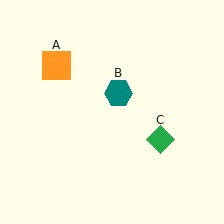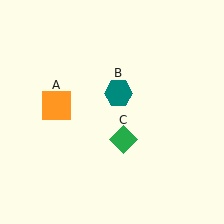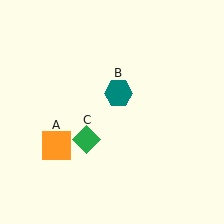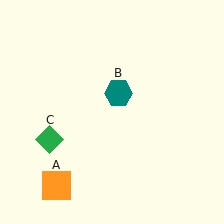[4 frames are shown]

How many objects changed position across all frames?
2 objects changed position: orange square (object A), green diamond (object C).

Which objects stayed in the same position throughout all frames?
Teal hexagon (object B) remained stationary.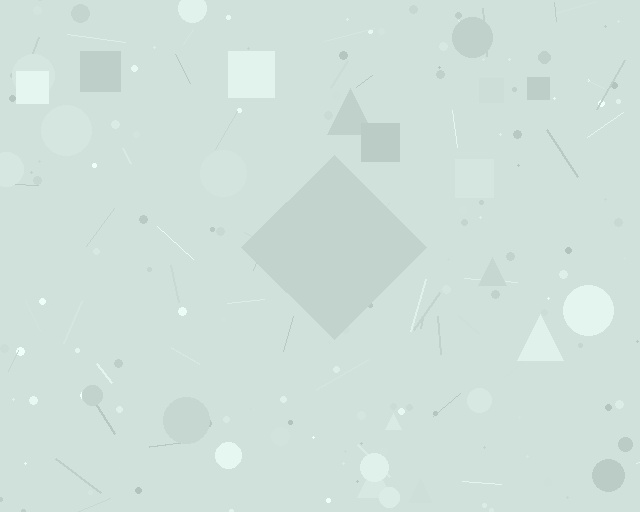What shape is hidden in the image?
A diamond is hidden in the image.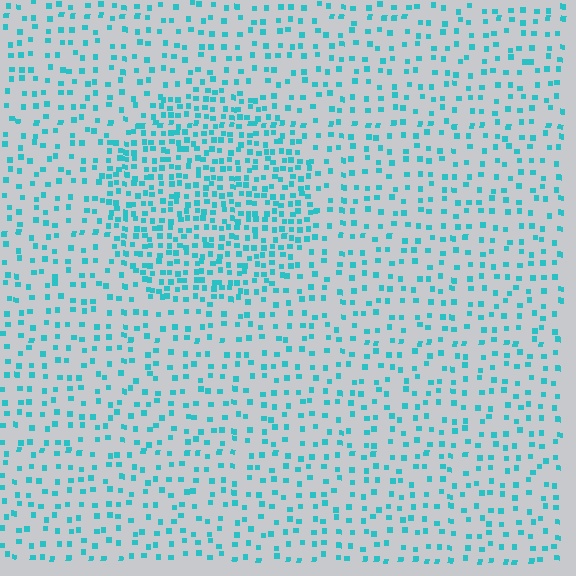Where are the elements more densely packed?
The elements are more densely packed inside the circle boundary.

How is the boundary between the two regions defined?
The boundary is defined by a change in element density (approximately 2.2x ratio). All elements are the same color, size, and shape.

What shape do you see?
I see a circle.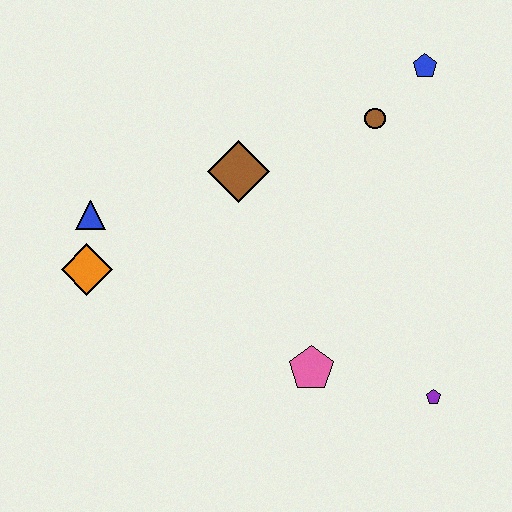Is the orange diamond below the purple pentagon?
No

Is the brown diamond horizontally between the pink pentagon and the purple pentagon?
No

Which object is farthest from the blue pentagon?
The orange diamond is farthest from the blue pentagon.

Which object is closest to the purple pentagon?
The pink pentagon is closest to the purple pentagon.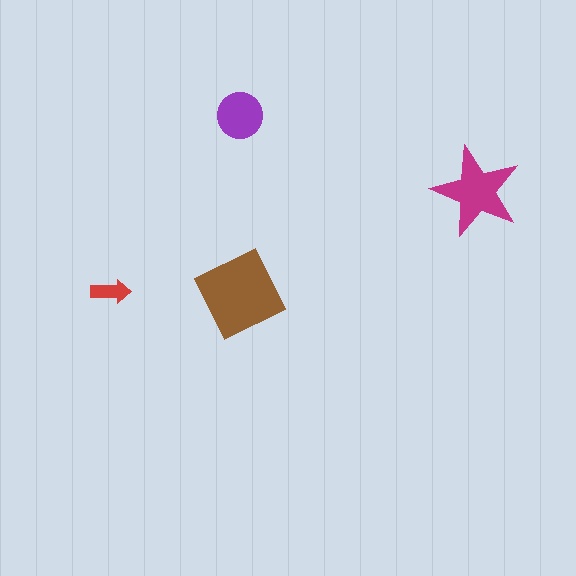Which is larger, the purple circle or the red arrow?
The purple circle.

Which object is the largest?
The brown square.